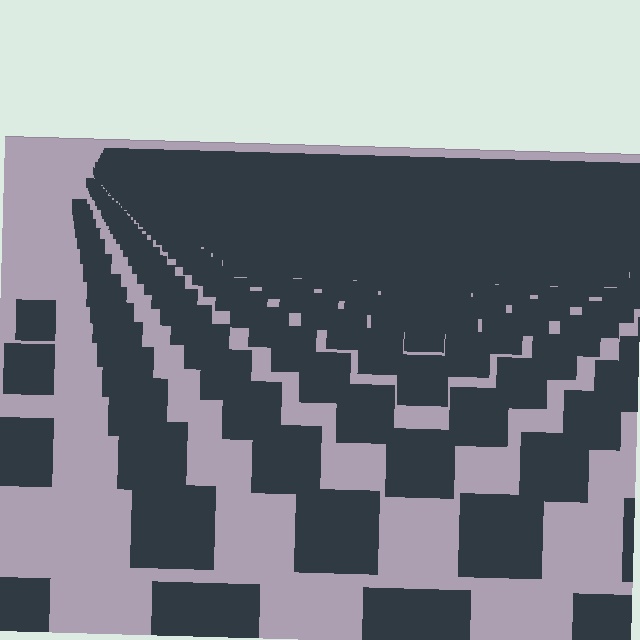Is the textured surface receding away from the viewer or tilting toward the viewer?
The surface is receding away from the viewer. Texture elements get smaller and denser toward the top.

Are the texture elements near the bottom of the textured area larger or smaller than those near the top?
Larger. Near the bottom, elements are closer to the viewer and appear at a bigger on-screen size.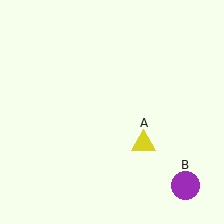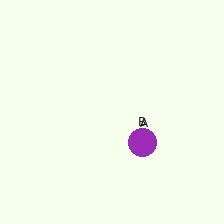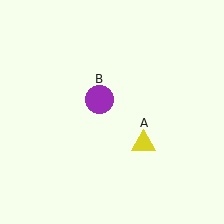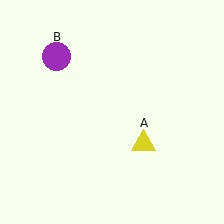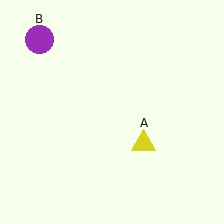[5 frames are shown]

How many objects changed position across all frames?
1 object changed position: purple circle (object B).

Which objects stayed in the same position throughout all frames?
Yellow triangle (object A) remained stationary.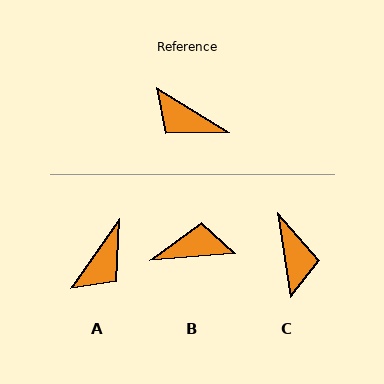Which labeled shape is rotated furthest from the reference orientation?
B, about 144 degrees away.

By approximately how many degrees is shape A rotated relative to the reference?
Approximately 87 degrees counter-clockwise.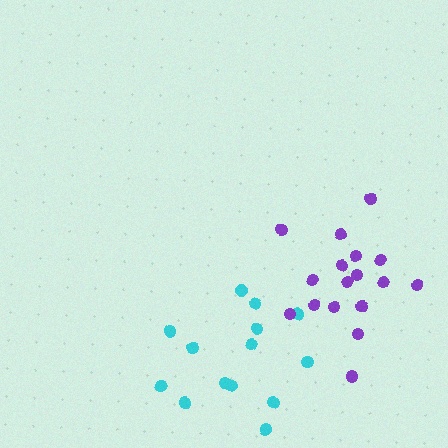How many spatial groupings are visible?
There are 2 spatial groupings.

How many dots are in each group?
Group 1: 14 dots, Group 2: 17 dots (31 total).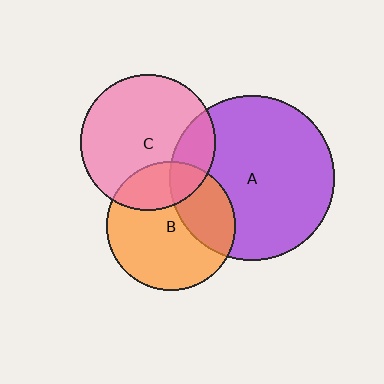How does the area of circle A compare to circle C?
Approximately 1.5 times.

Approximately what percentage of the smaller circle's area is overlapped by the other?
Approximately 25%.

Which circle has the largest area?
Circle A (purple).